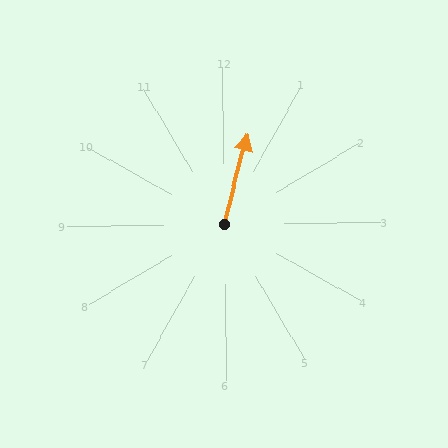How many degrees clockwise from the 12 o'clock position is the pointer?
Approximately 15 degrees.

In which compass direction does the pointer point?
North.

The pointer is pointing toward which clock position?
Roughly 1 o'clock.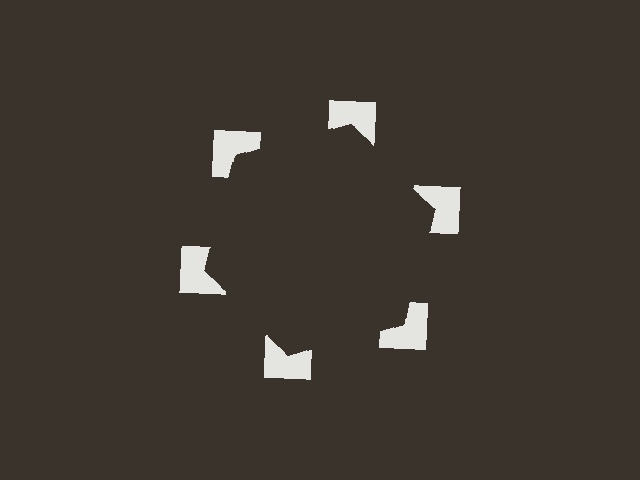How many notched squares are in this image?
There are 6 — one at each vertex of the illusory hexagon.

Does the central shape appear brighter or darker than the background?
It typically appears slightly darker than the background, even though no actual brightness change is drawn.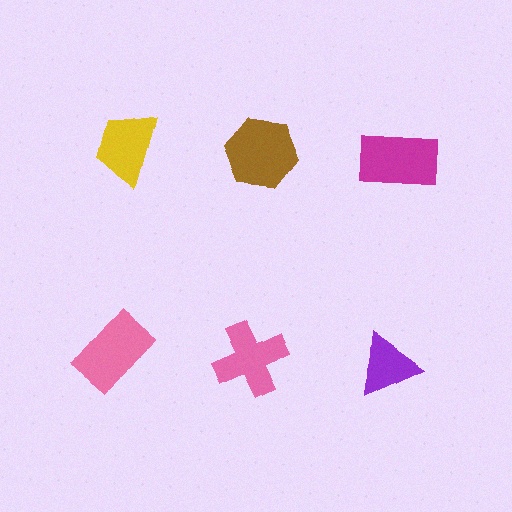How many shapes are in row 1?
3 shapes.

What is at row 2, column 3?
A purple triangle.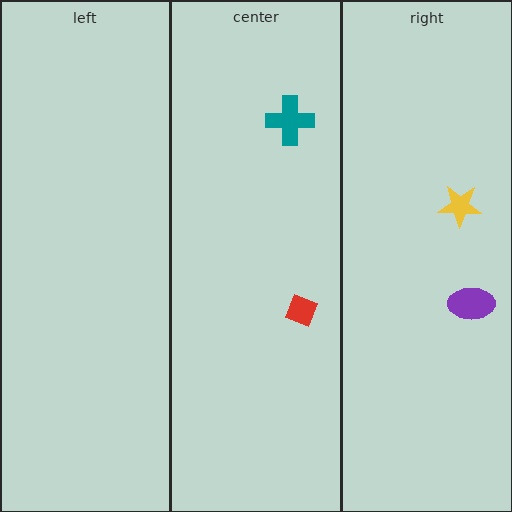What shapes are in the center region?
The red diamond, the teal cross.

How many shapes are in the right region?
2.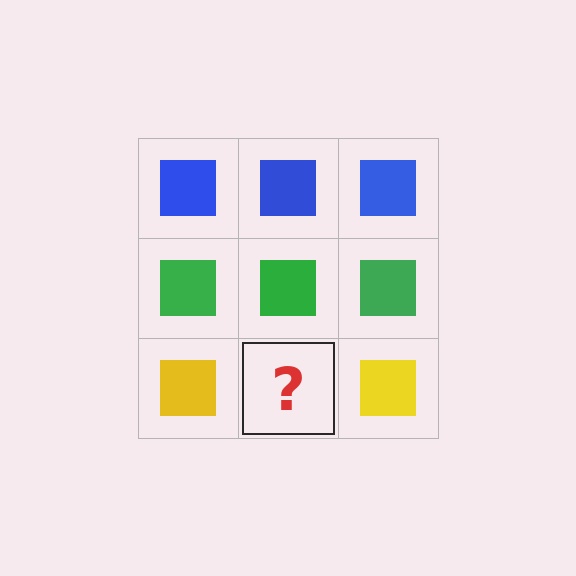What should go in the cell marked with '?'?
The missing cell should contain a yellow square.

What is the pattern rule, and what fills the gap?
The rule is that each row has a consistent color. The gap should be filled with a yellow square.